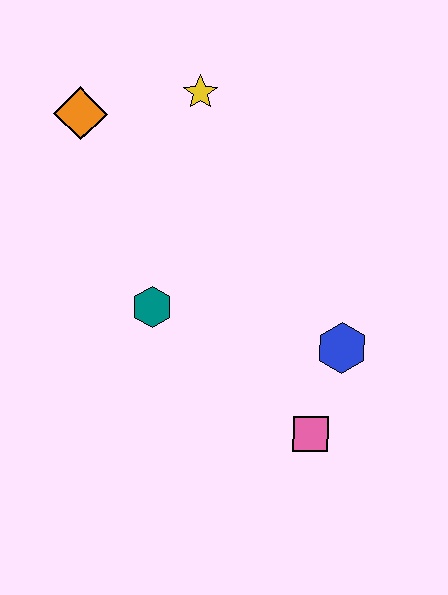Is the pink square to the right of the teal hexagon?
Yes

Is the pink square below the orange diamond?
Yes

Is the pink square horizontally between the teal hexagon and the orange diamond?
No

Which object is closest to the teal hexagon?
The blue hexagon is closest to the teal hexagon.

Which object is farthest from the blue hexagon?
The orange diamond is farthest from the blue hexagon.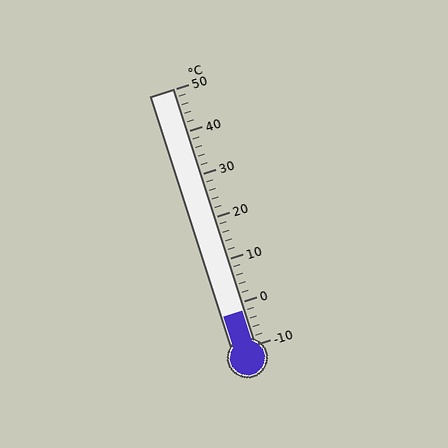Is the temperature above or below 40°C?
The temperature is below 40°C.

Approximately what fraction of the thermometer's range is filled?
The thermometer is filled to approximately 15% of its range.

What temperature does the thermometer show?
The thermometer shows approximately -2°C.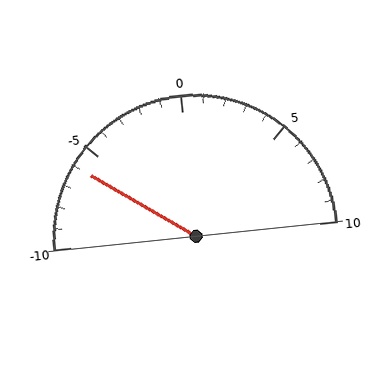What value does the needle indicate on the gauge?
The needle indicates approximately -6.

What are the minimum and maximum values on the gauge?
The gauge ranges from -10 to 10.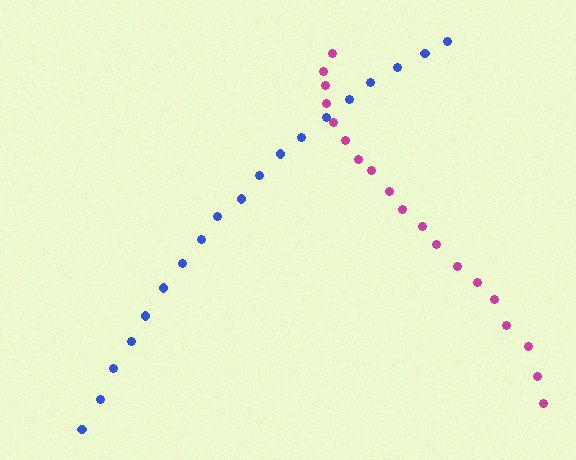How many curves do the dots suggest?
There are 2 distinct paths.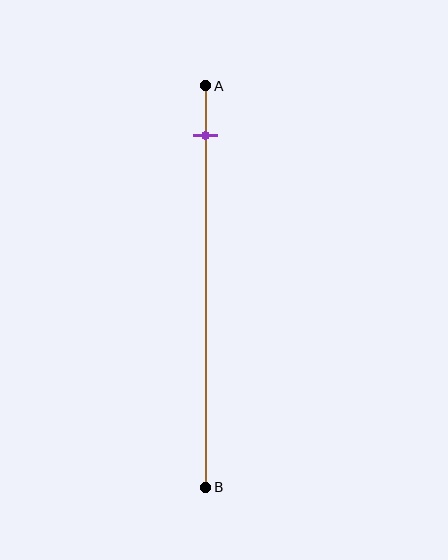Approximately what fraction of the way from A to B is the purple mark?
The purple mark is approximately 10% of the way from A to B.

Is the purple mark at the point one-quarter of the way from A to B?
No, the mark is at about 10% from A, not at the 25% one-quarter point.